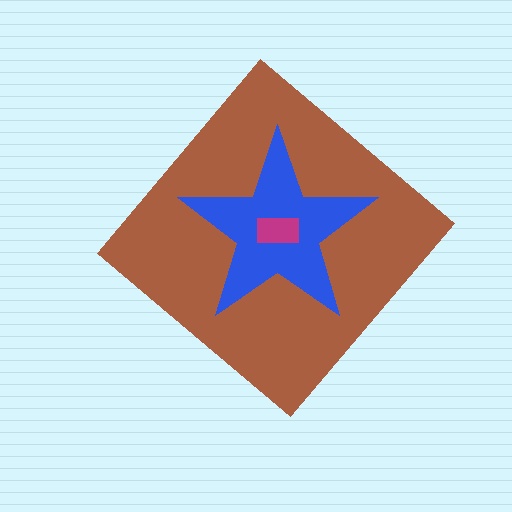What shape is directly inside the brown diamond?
The blue star.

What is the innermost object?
The magenta rectangle.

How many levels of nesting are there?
3.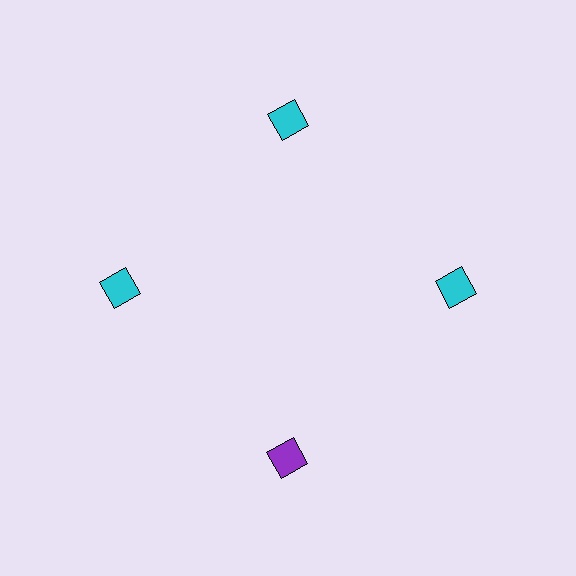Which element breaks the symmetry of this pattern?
The purple diamond at roughly the 6 o'clock position breaks the symmetry. All other shapes are cyan diamonds.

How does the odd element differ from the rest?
It has a different color: purple instead of cyan.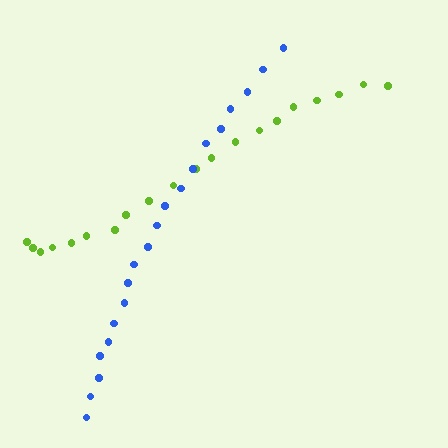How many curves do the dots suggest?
There are 2 distinct paths.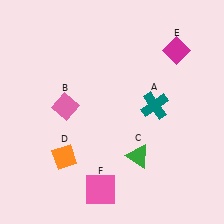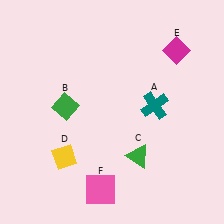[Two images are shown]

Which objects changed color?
B changed from pink to green. D changed from orange to yellow.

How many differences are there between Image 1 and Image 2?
There are 2 differences between the two images.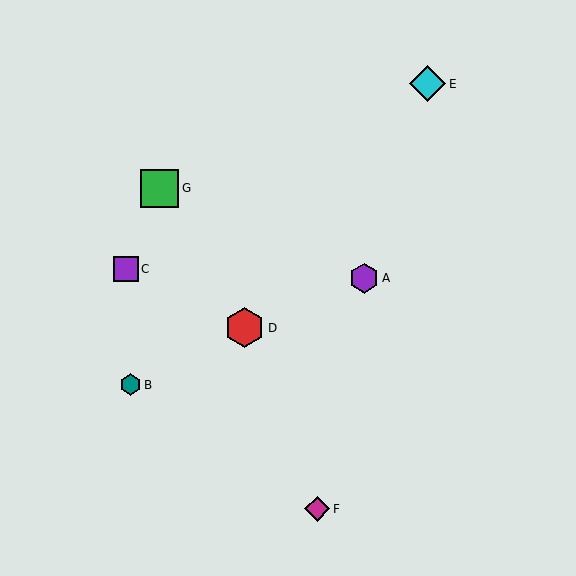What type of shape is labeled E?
Shape E is a cyan diamond.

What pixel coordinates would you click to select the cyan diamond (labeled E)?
Click at (427, 84) to select the cyan diamond E.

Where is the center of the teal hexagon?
The center of the teal hexagon is at (130, 385).